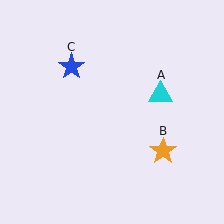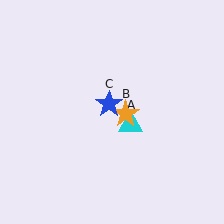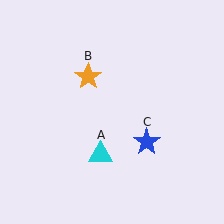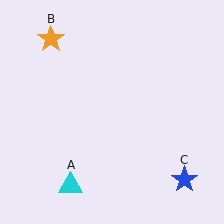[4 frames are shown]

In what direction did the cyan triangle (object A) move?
The cyan triangle (object A) moved down and to the left.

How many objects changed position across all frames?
3 objects changed position: cyan triangle (object A), orange star (object B), blue star (object C).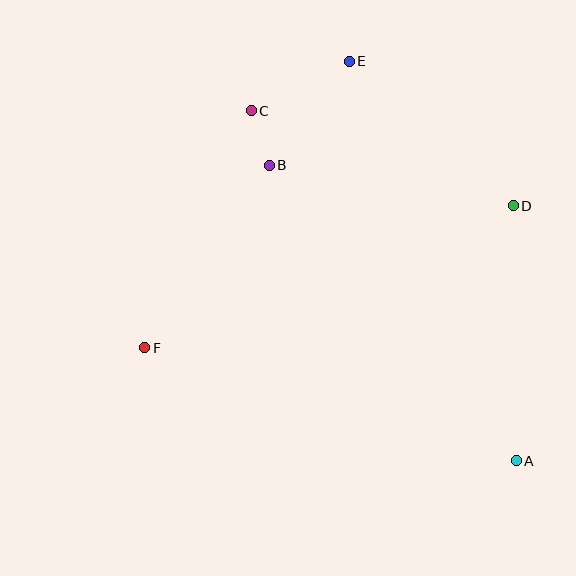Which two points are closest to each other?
Points B and C are closest to each other.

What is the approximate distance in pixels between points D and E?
The distance between D and E is approximately 219 pixels.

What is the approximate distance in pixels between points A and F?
The distance between A and F is approximately 388 pixels.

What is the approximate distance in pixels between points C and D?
The distance between C and D is approximately 279 pixels.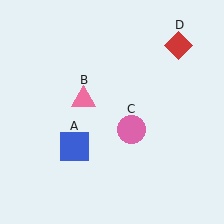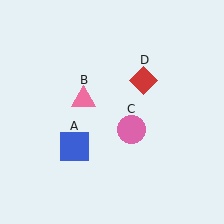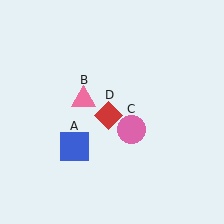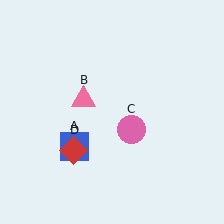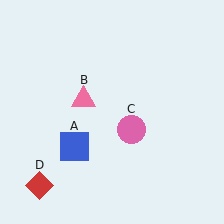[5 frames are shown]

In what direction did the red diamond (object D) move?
The red diamond (object D) moved down and to the left.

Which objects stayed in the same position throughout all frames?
Blue square (object A) and pink triangle (object B) and pink circle (object C) remained stationary.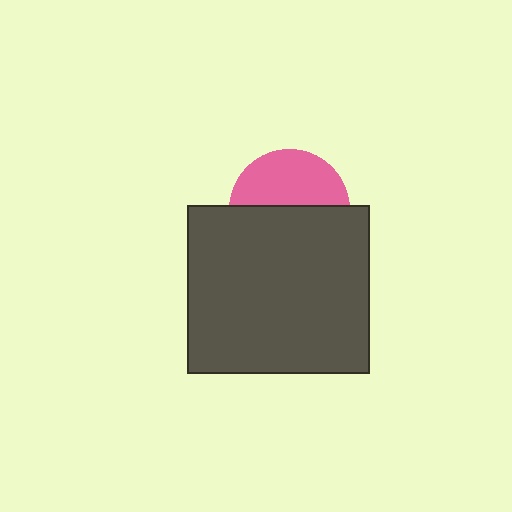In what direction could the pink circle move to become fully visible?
The pink circle could move up. That would shift it out from behind the dark gray rectangle entirely.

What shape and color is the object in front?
The object in front is a dark gray rectangle.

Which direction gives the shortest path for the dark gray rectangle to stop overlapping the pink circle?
Moving down gives the shortest separation.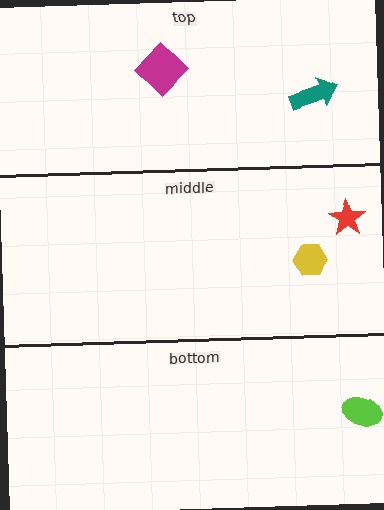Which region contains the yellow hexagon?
The middle region.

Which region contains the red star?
The middle region.